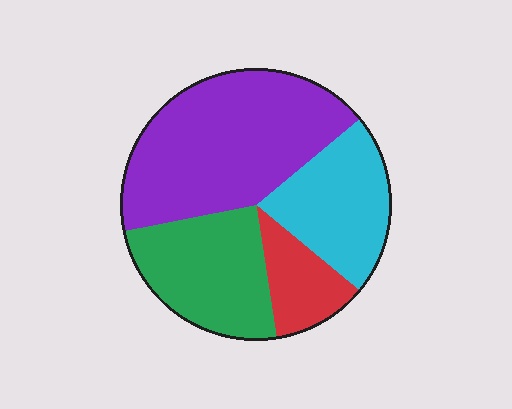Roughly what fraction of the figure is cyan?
Cyan takes up about one fifth (1/5) of the figure.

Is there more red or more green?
Green.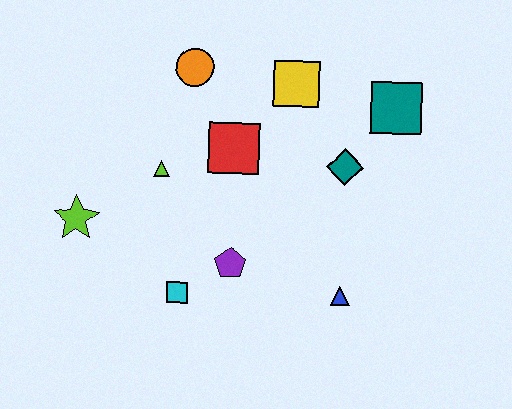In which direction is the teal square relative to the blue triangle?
The teal square is above the blue triangle.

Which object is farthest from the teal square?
The lime star is farthest from the teal square.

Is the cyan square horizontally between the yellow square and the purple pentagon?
No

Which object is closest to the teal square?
The teal diamond is closest to the teal square.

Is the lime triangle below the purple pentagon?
No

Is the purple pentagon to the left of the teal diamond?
Yes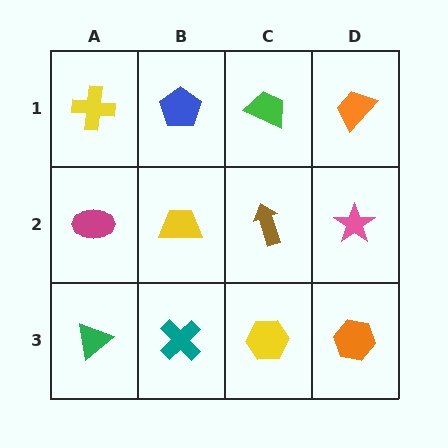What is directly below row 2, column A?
A green triangle.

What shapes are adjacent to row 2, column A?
A yellow cross (row 1, column A), a green triangle (row 3, column A), a yellow trapezoid (row 2, column B).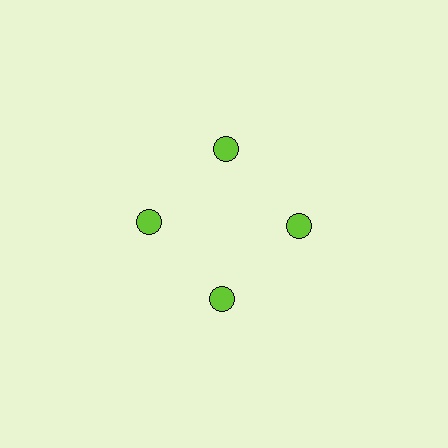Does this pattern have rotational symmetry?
Yes, this pattern has 4-fold rotational symmetry. It looks the same after rotating 90 degrees around the center.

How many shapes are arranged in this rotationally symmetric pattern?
There are 4 shapes, arranged in 4 groups of 1.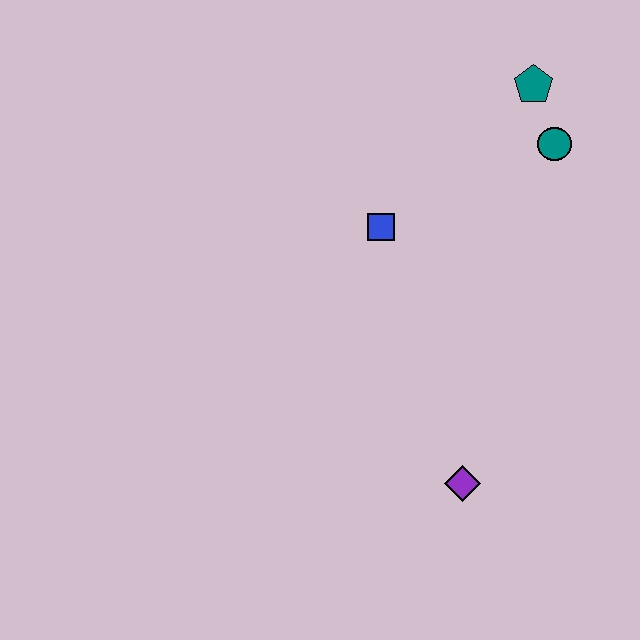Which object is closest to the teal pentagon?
The teal circle is closest to the teal pentagon.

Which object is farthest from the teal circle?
The purple diamond is farthest from the teal circle.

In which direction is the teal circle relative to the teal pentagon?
The teal circle is below the teal pentagon.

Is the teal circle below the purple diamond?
No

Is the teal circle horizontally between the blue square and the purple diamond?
No